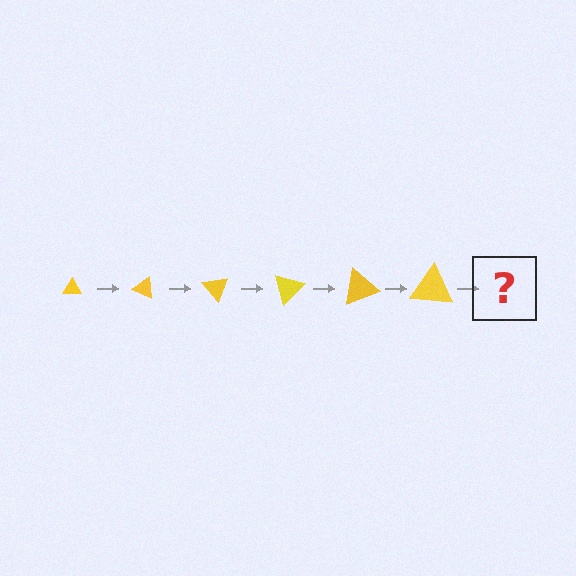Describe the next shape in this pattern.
It should be a triangle, larger than the previous one and rotated 150 degrees from the start.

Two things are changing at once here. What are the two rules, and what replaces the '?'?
The two rules are that the triangle grows larger each step and it rotates 25 degrees each step. The '?' should be a triangle, larger than the previous one and rotated 150 degrees from the start.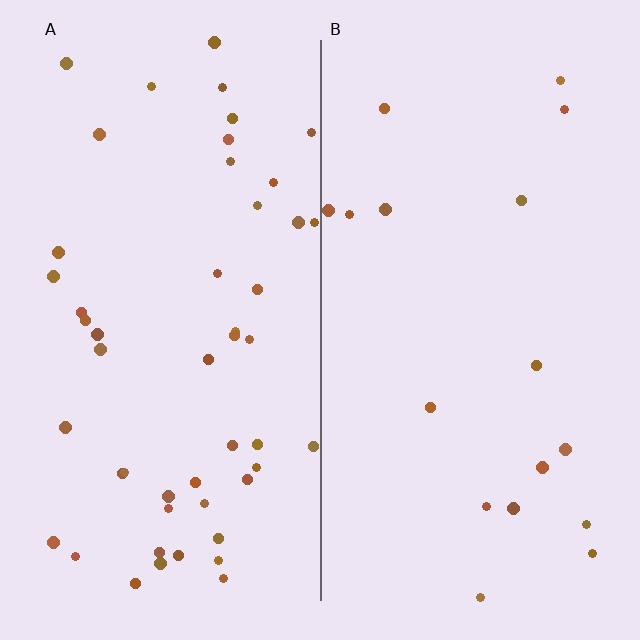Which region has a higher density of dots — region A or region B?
A (the left).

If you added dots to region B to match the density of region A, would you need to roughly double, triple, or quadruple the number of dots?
Approximately triple.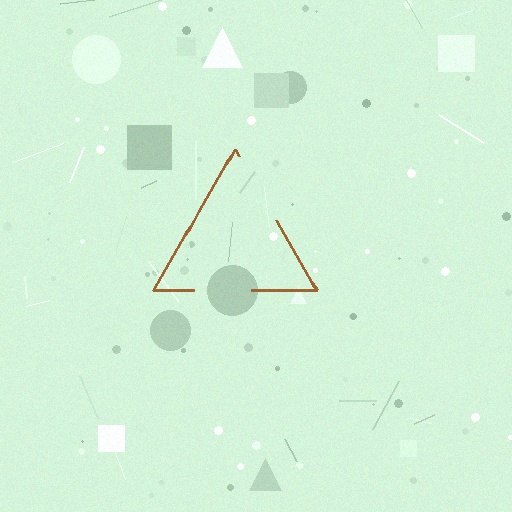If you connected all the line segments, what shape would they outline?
They would outline a triangle.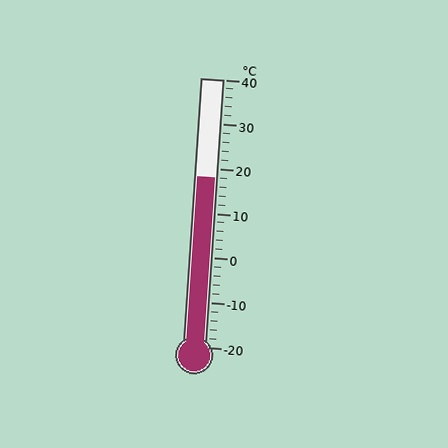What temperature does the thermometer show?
The thermometer shows approximately 18°C.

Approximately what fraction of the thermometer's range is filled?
The thermometer is filled to approximately 65% of its range.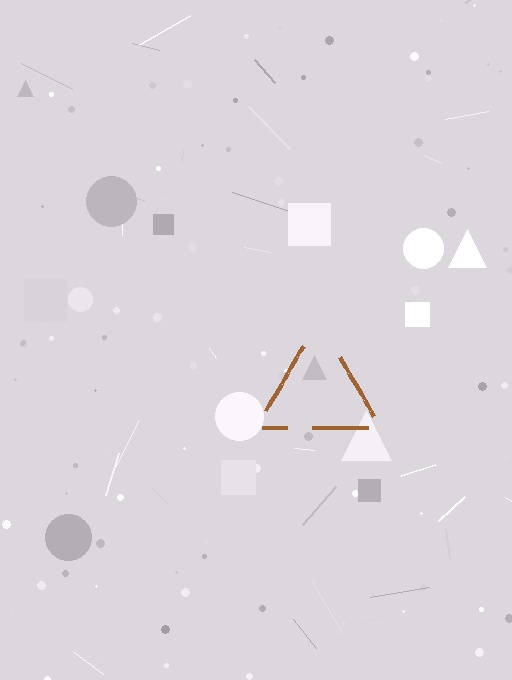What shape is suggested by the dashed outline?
The dashed outline suggests a triangle.